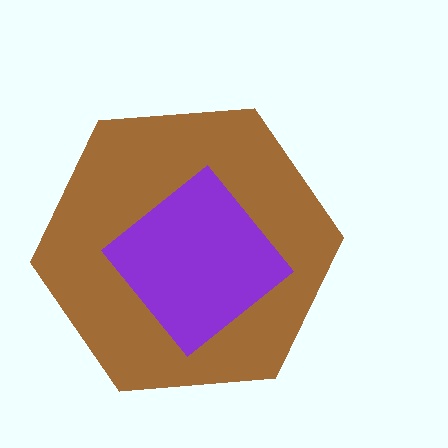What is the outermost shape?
The brown hexagon.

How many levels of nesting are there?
2.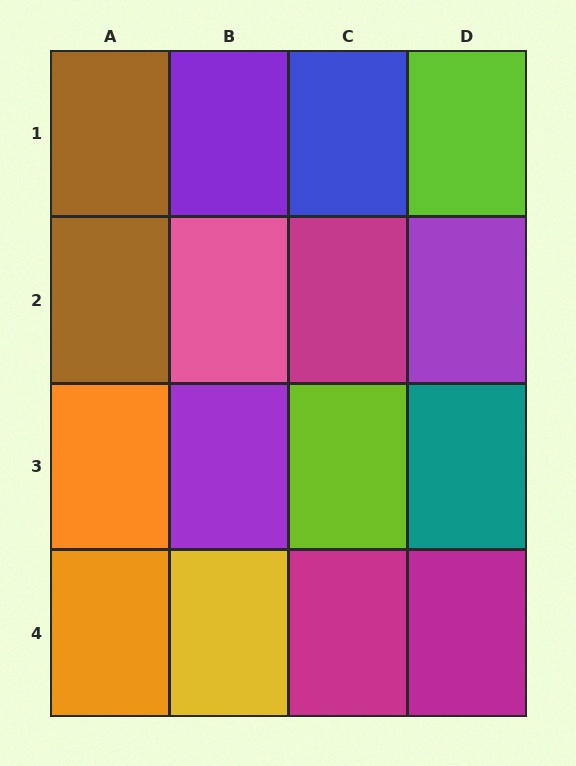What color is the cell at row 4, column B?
Yellow.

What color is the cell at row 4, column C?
Magenta.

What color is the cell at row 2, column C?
Magenta.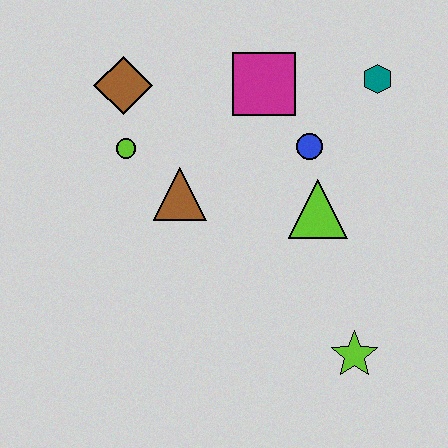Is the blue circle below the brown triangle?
No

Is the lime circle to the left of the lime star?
Yes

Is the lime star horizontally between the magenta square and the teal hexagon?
Yes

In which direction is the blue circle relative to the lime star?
The blue circle is above the lime star.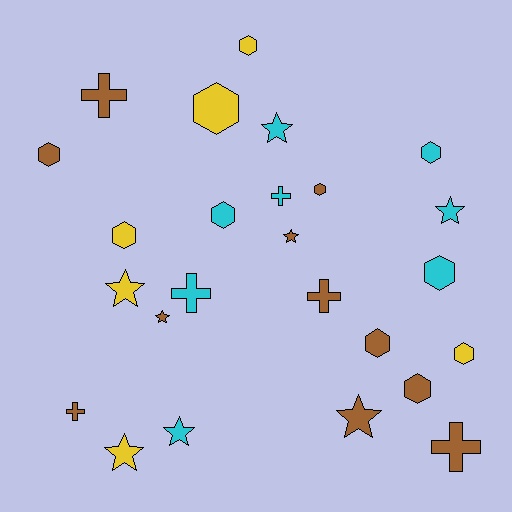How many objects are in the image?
There are 25 objects.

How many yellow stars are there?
There are 2 yellow stars.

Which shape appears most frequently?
Hexagon, with 11 objects.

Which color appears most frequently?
Brown, with 11 objects.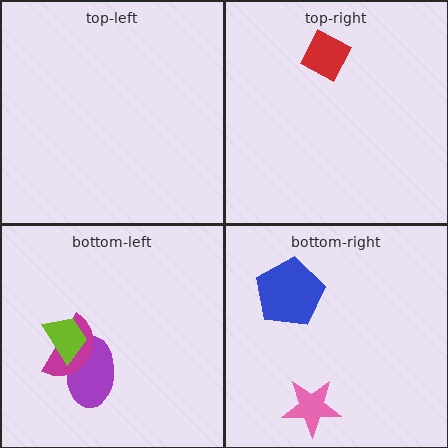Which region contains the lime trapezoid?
The bottom-left region.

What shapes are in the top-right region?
The red diamond.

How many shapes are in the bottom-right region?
2.